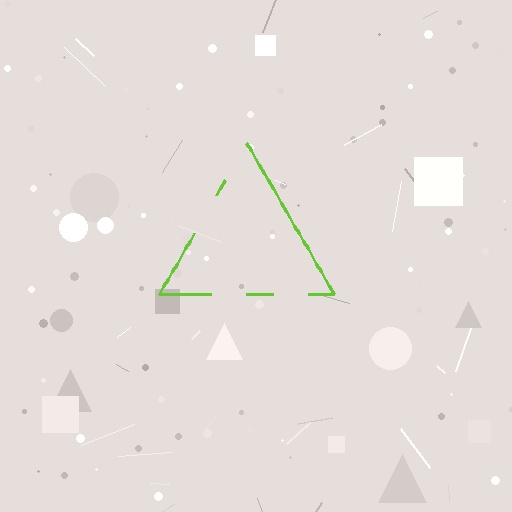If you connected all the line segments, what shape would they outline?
They would outline a triangle.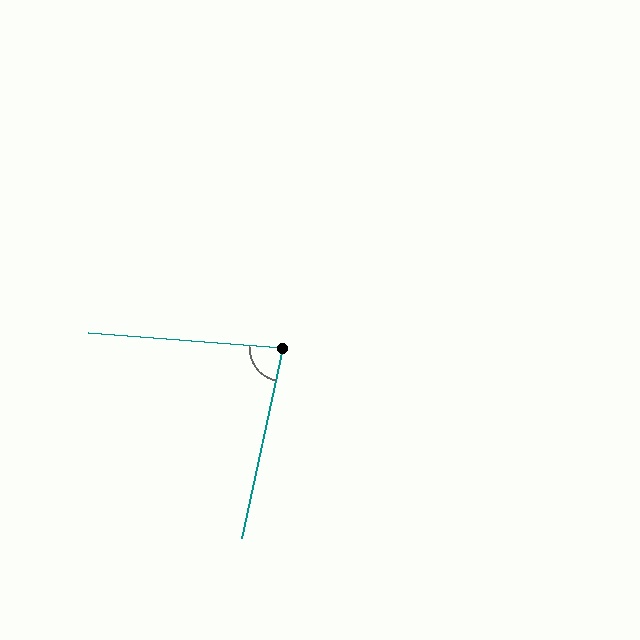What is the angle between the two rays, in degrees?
Approximately 82 degrees.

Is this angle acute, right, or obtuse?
It is acute.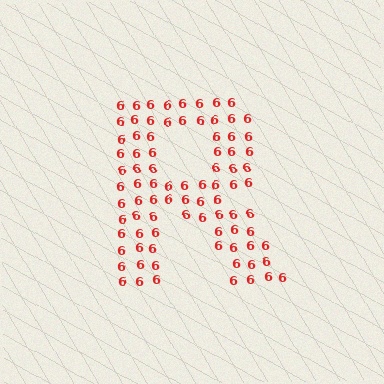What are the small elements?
The small elements are digit 6's.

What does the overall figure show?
The overall figure shows the letter R.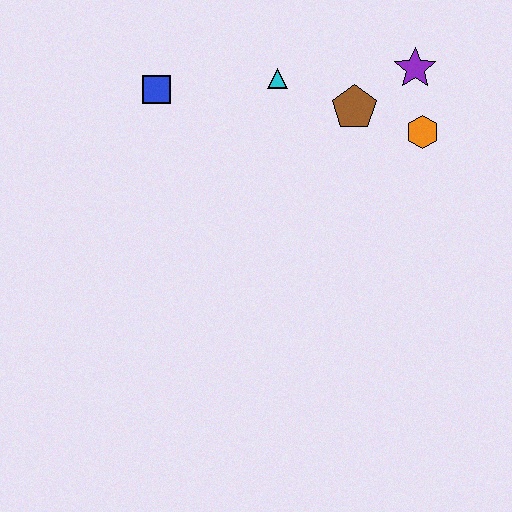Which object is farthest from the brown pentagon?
The blue square is farthest from the brown pentagon.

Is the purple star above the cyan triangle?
Yes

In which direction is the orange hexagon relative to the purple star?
The orange hexagon is below the purple star.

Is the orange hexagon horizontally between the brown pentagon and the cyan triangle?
No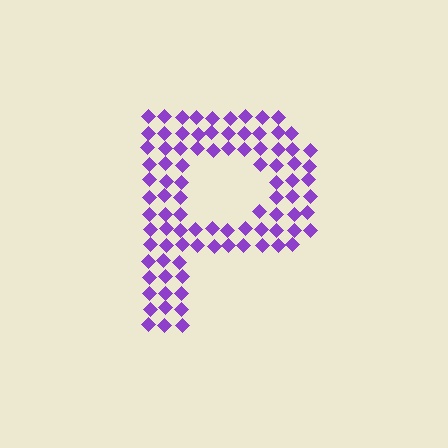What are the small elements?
The small elements are diamonds.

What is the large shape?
The large shape is the letter P.